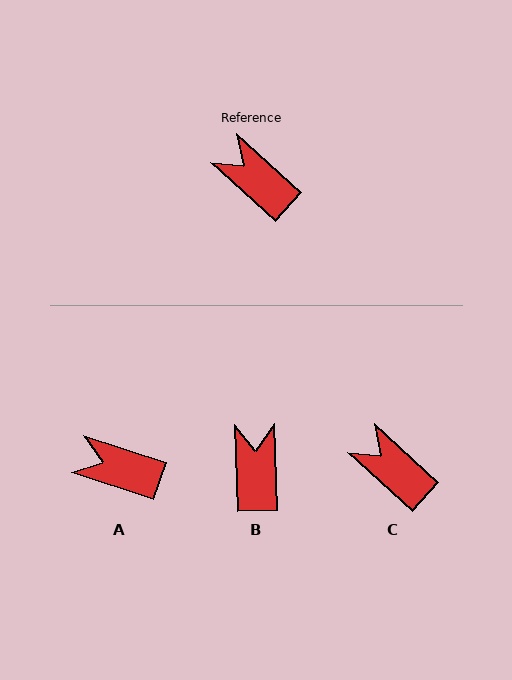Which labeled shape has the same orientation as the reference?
C.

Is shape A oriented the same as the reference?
No, it is off by about 24 degrees.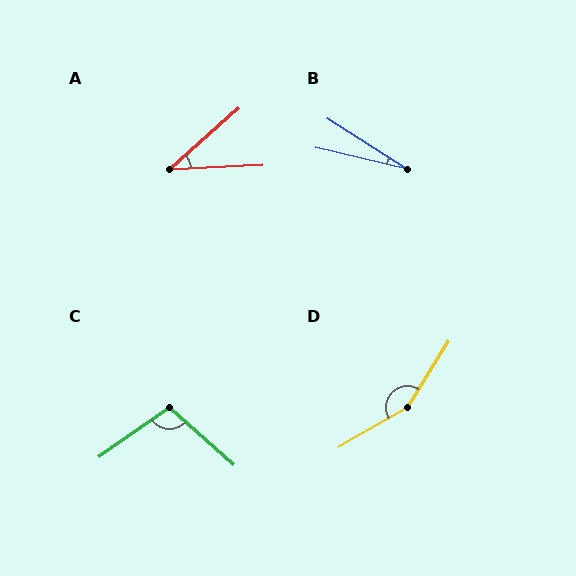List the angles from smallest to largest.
B (19°), A (38°), C (104°), D (152°).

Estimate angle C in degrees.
Approximately 104 degrees.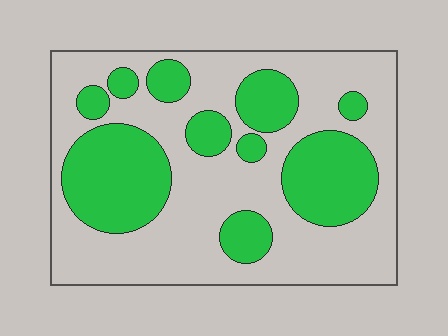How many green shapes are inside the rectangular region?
10.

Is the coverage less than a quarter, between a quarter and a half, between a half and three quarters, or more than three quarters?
Between a quarter and a half.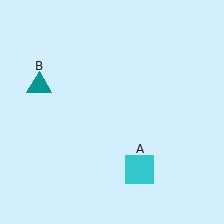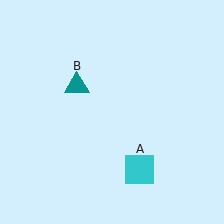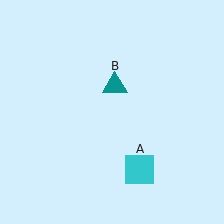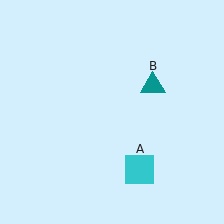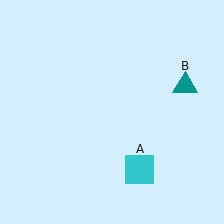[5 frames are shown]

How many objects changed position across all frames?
1 object changed position: teal triangle (object B).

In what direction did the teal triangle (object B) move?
The teal triangle (object B) moved right.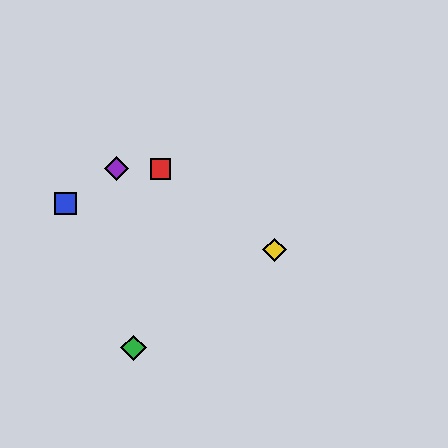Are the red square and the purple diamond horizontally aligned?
Yes, both are at y≈169.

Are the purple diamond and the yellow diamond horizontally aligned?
No, the purple diamond is at y≈169 and the yellow diamond is at y≈250.